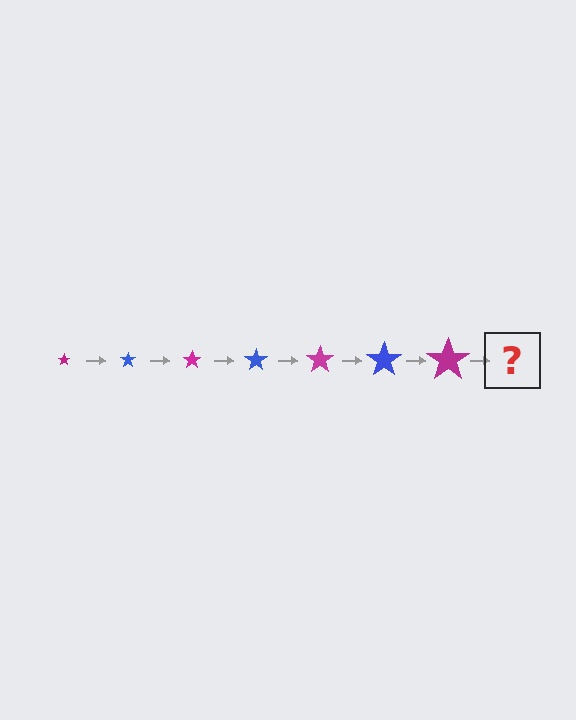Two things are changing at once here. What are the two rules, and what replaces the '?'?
The two rules are that the star grows larger each step and the color cycles through magenta and blue. The '?' should be a blue star, larger than the previous one.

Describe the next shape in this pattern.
It should be a blue star, larger than the previous one.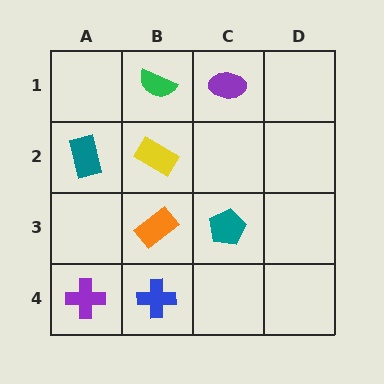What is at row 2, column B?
A yellow rectangle.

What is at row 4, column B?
A blue cross.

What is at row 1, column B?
A green semicircle.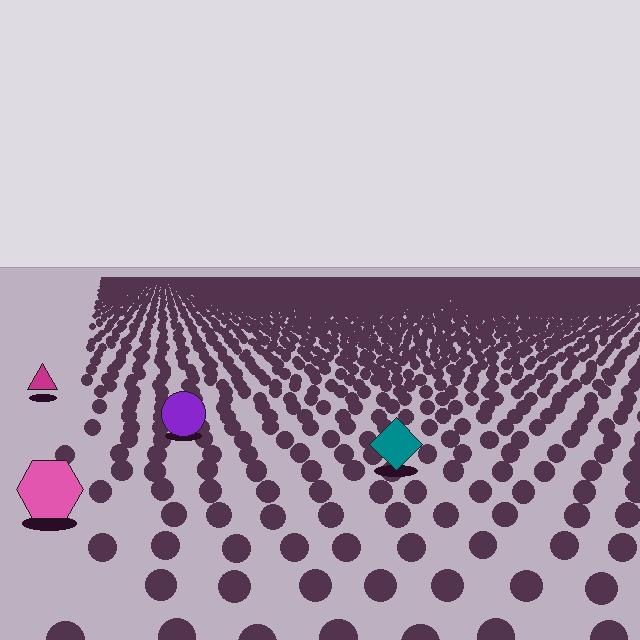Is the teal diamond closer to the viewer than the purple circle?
Yes. The teal diamond is closer — you can tell from the texture gradient: the ground texture is coarser near it.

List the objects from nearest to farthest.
From nearest to farthest: the pink hexagon, the teal diamond, the purple circle, the magenta triangle.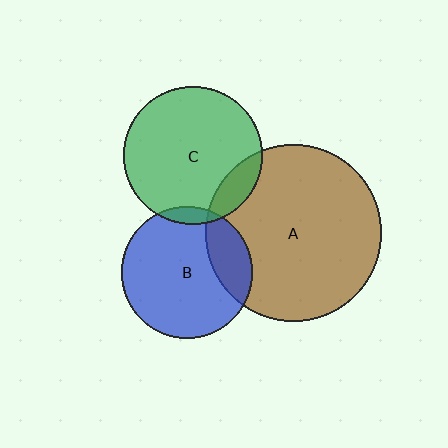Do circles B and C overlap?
Yes.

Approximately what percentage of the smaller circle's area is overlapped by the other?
Approximately 5%.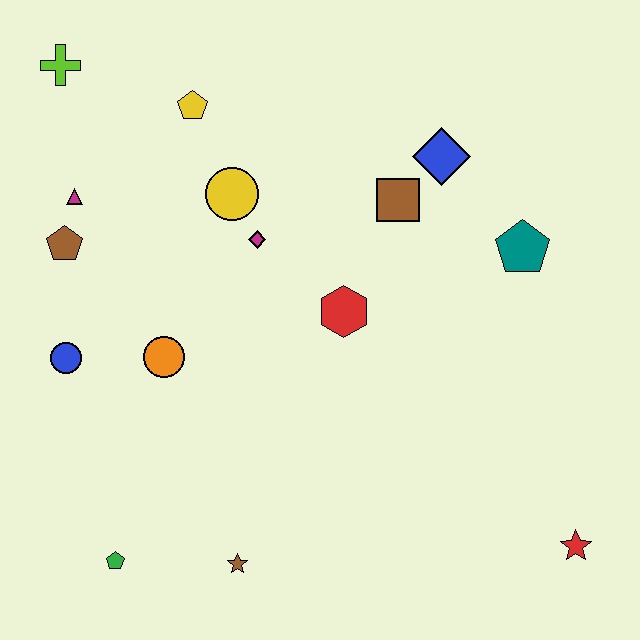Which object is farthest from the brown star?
The lime cross is farthest from the brown star.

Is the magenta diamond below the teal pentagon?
No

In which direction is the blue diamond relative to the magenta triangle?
The blue diamond is to the right of the magenta triangle.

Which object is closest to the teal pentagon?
The blue diamond is closest to the teal pentagon.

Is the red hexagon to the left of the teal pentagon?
Yes